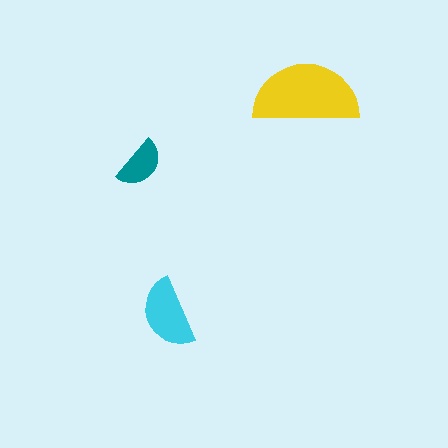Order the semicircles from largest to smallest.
the yellow one, the cyan one, the teal one.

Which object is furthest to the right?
The yellow semicircle is rightmost.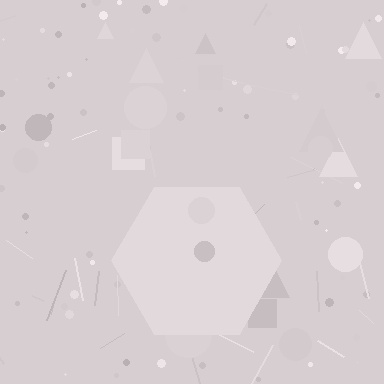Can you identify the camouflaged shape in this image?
The camouflaged shape is a hexagon.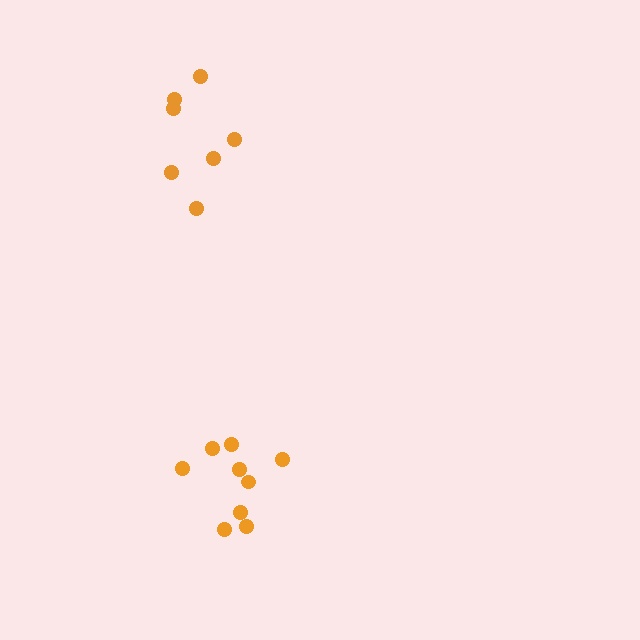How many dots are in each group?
Group 1: 7 dots, Group 2: 9 dots (16 total).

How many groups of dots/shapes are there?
There are 2 groups.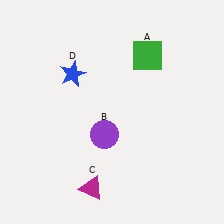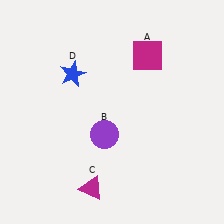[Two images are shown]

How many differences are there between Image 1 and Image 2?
There is 1 difference between the two images.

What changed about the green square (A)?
In Image 1, A is green. In Image 2, it changed to magenta.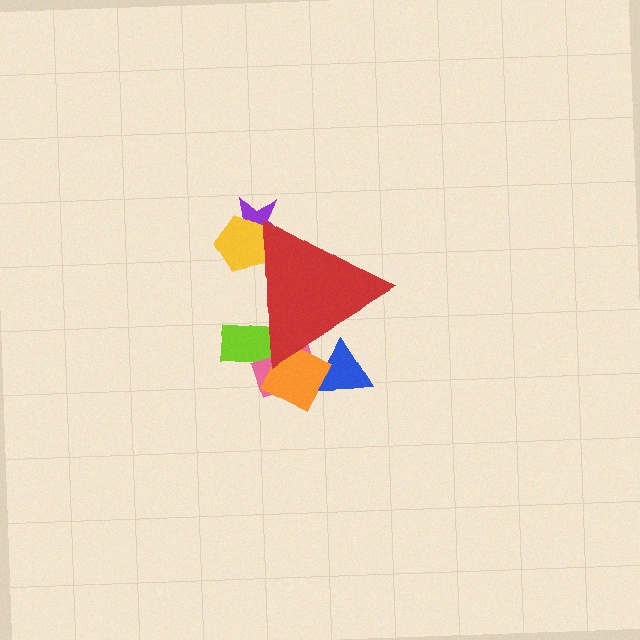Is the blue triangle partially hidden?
Yes, the blue triangle is partially hidden behind the red triangle.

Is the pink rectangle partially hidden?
Yes, the pink rectangle is partially hidden behind the red triangle.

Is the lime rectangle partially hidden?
Yes, the lime rectangle is partially hidden behind the red triangle.